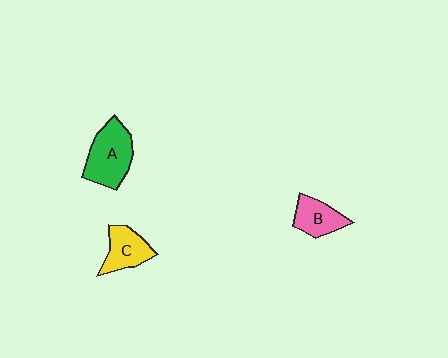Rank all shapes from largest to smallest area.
From largest to smallest: A (green), C (yellow), B (pink).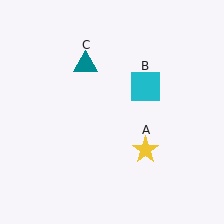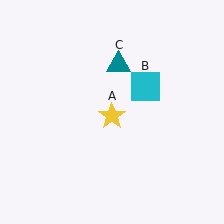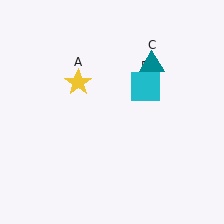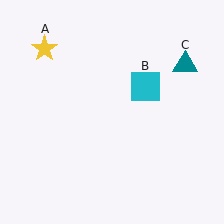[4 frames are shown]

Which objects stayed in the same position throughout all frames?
Cyan square (object B) remained stationary.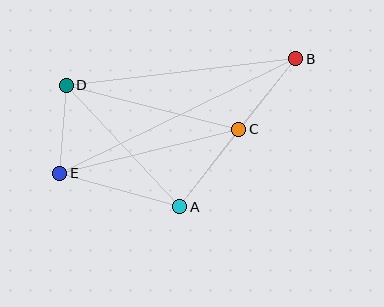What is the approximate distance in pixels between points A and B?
The distance between A and B is approximately 188 pixels.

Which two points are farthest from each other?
Points B and E are farthest from each other.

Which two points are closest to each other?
Points D and E are closest to each other.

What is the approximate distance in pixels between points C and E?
The distance between C and E is approximately 184 pixels.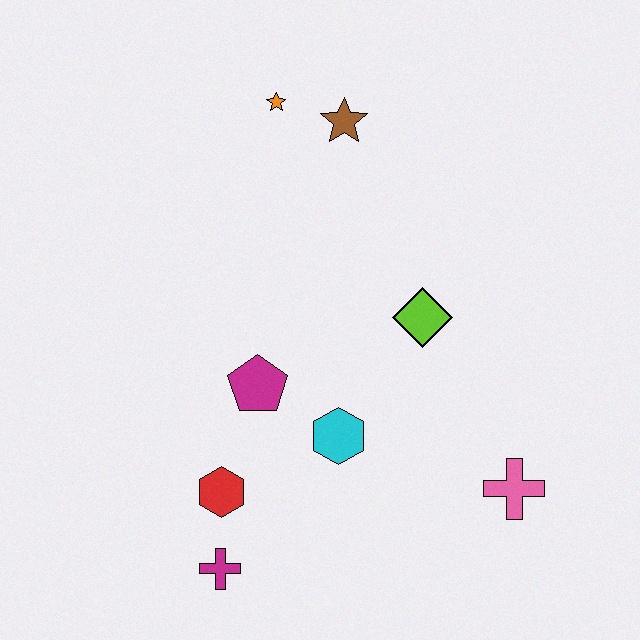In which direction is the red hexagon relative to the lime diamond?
The red hexagon is to the left of the lime diamond.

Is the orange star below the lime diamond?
No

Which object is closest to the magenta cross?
The red hexagon is closest to the magenta cross.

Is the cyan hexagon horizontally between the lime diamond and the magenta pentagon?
Yes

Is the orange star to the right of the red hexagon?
Yes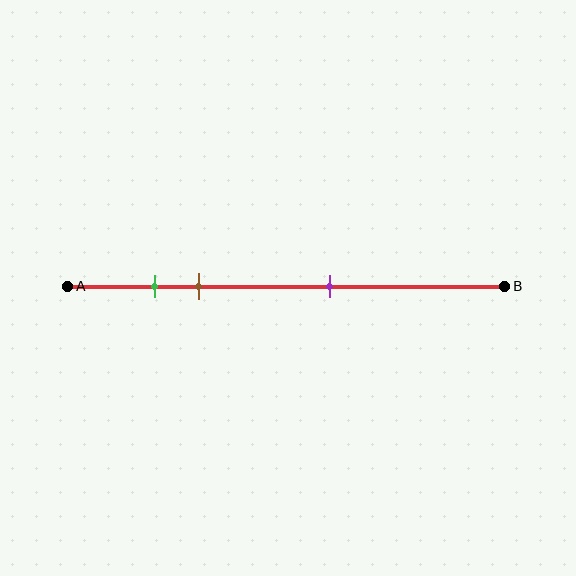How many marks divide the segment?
There are 3 marks dividing the segment.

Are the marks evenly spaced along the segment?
No, the marks are not evenly spaced.